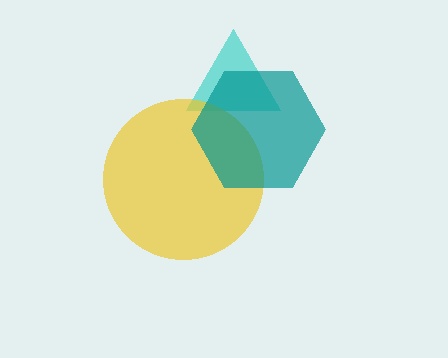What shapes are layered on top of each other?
The layered shapes are: a cyan triangle, a yellow circle, a teal hexagon.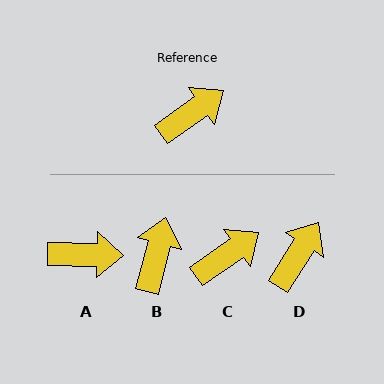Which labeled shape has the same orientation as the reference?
C.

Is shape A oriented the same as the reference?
No, it is off by about 36 degrees.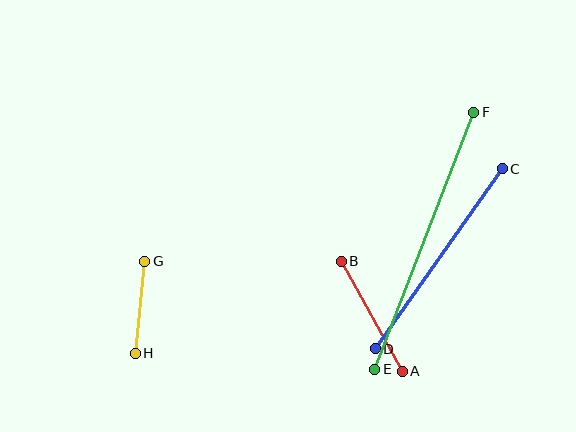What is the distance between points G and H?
The distance is approximately 92 pixels.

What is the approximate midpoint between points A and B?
The midpoint is at approximately (372, 316) pixels.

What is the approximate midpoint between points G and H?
The midpoint is at approximately (140, 307) pixels.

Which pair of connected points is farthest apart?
Points E and F are farthest apart.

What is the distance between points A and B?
The distance is approximately 126 pixels.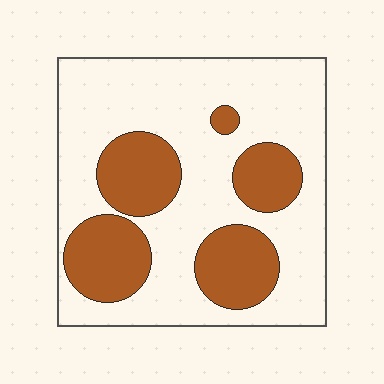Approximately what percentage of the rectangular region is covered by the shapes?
Approximately 30%.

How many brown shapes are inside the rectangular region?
5.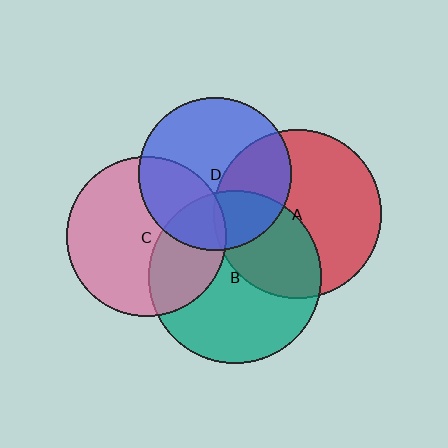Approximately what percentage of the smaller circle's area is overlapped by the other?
Approximately 40%.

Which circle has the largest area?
Circle B (teal).